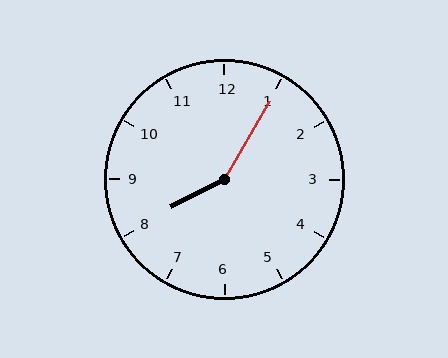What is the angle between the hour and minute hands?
Approximately 148 degrees.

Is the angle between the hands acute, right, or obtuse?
It is obtuse.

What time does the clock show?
8:05.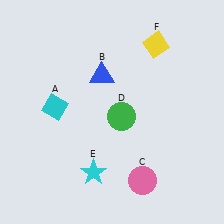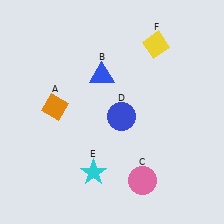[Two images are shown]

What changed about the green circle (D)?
In Image 1, D is green. In Image 2, it changed to blue.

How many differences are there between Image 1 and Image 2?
There are 2 differences between the two images.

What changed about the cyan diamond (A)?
In Image 1, A is cyan. In Image 2, it changed to orange.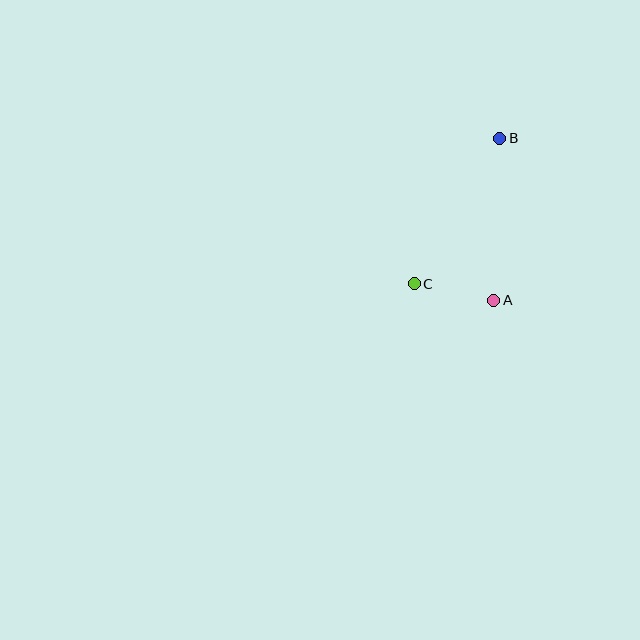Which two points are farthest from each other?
Points B and C are farthest from each other.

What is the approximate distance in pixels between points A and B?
The distance between A and B is approximately 162 pixels.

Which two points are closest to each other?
Points A and C are closest to each other.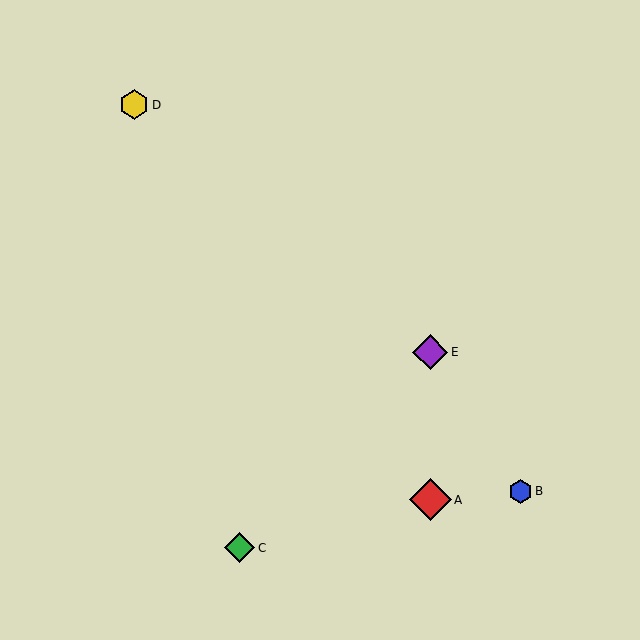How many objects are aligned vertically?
2 objects (A, E) are aligned vertically.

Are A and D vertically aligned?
No, A is at x≈430 and D is at x≈134.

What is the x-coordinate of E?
Object E is at x≈430.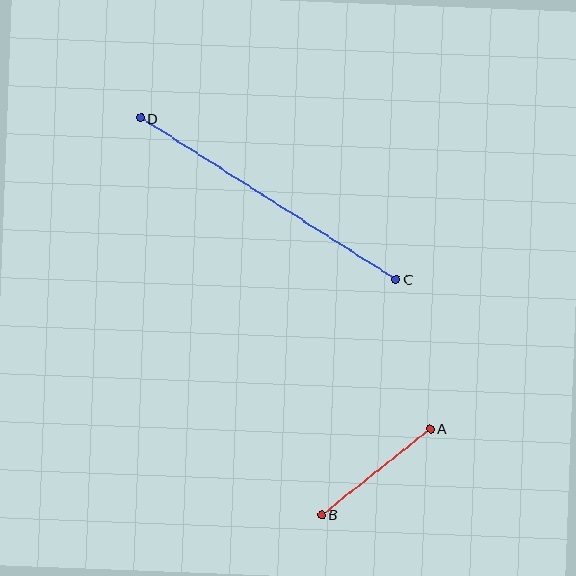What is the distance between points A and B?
The distance is approximately 139 pixels.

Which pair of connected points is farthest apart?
Points C and D are farthest apart.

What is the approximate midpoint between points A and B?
The midpoint is at approximately (376, 472) pixels.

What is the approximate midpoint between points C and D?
The midpoint is at approximately (268, 199) pixels.